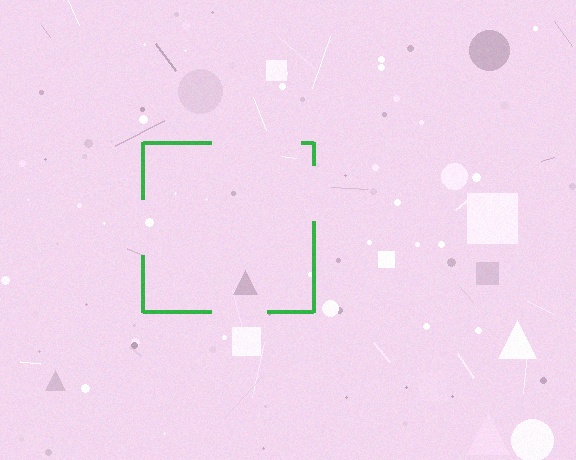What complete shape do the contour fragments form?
The contour fragments form a square.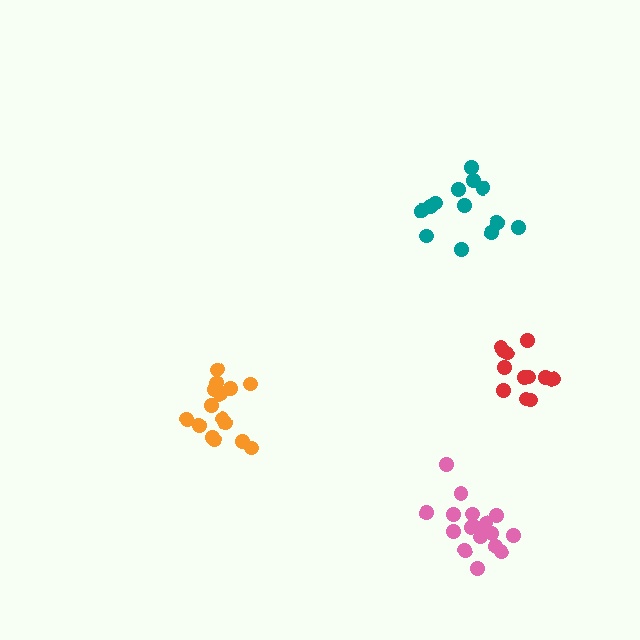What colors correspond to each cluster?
The clusters are colored: teal, pink, orange, red.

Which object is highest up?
The teal cluster is topmost.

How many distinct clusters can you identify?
There are 4 distinct clusters.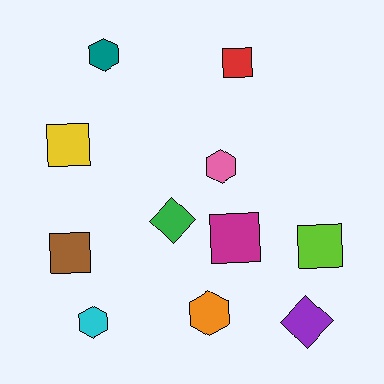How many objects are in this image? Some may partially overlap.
There are 11 objects.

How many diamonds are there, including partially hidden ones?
There are 2 diamonds.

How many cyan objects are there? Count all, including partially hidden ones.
There is 1 cyan object.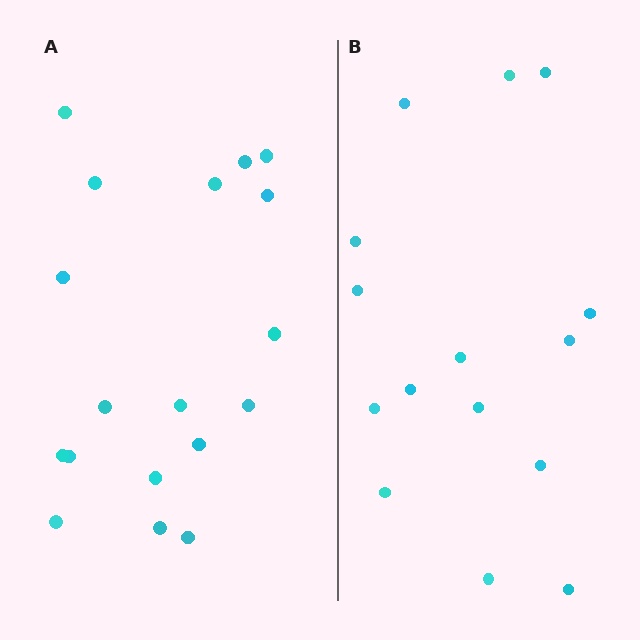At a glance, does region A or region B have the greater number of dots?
Region A (the left region) has more dots.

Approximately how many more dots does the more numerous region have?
Region A has just a few more — roughly 2 or 3 more dots than region B.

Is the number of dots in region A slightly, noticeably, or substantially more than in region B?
Region A has only slightly more — the two regions are fairly close. The ratio is roughly 1.2 to 1.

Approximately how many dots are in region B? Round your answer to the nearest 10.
About 20 dots. (The exact count is 15, which rounds to 20.)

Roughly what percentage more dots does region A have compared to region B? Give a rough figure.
About 20% more.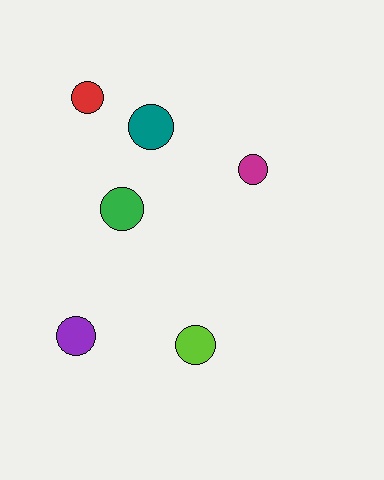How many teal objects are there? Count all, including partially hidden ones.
There is 1 teal object.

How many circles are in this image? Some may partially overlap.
There are 6 circles.